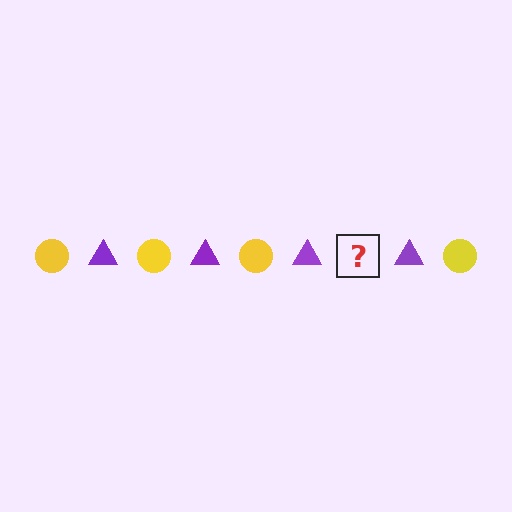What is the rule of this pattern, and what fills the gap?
The rule is that the pattern alternates between yellow circle and purple triangle. The gap should be filled with a yellow circle.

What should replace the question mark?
The question mark should be replaced with a yellow circle.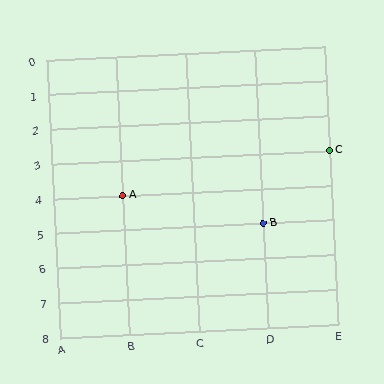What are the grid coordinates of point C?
Point C is at grid coordinates (E, 3).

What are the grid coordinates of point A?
Point A is at grid coordinates (B, 4).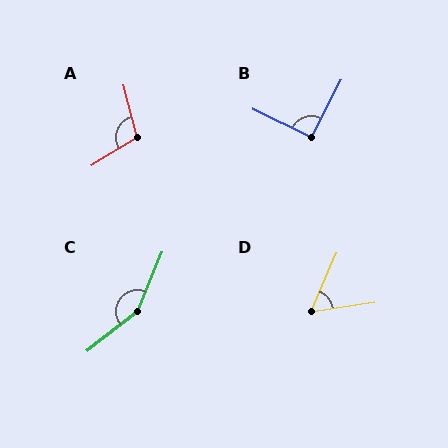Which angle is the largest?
C, at approximately 150 degrees.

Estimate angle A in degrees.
Approximately 106 degrees.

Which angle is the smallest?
D, at approximately 58 degrees.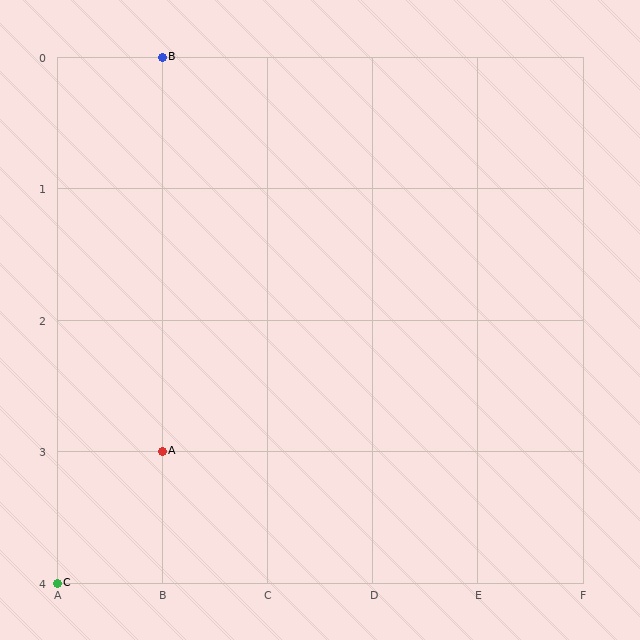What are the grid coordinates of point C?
Point C is at grid coordinates (A, 4).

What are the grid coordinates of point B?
Point B is at grid coordinates (B, 0).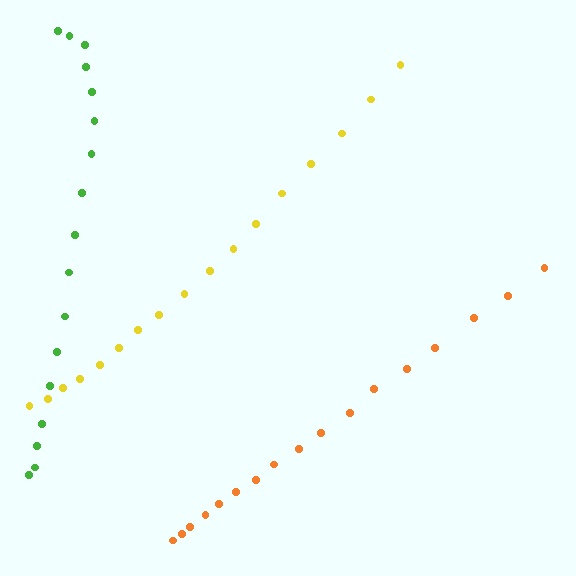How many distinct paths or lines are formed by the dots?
There are 3 distinct paths.